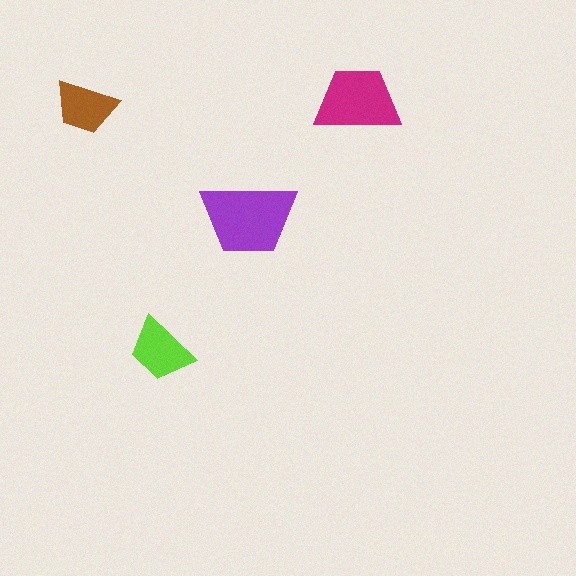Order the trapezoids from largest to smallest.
the purple one, the magenta one, the lime one, the brown one.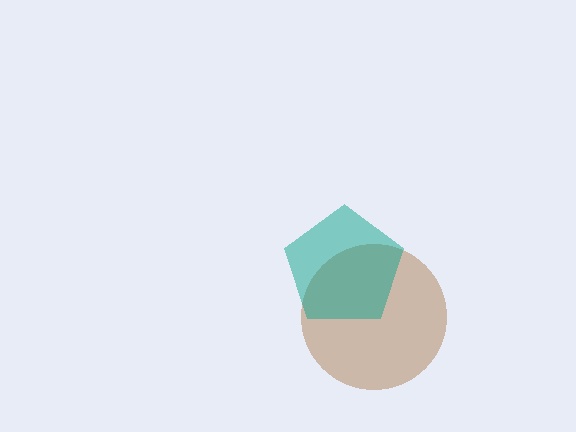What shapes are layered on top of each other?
The layered shapes are: a brown circle, a teal pentagon.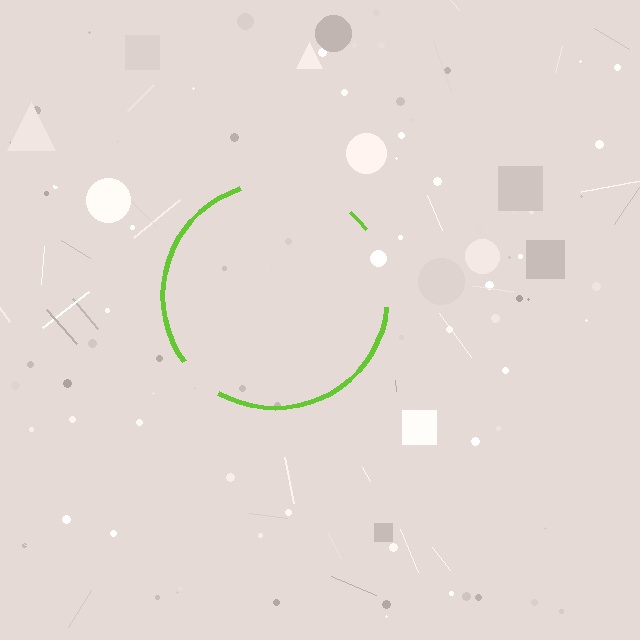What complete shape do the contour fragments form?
The contour fragments form a circle.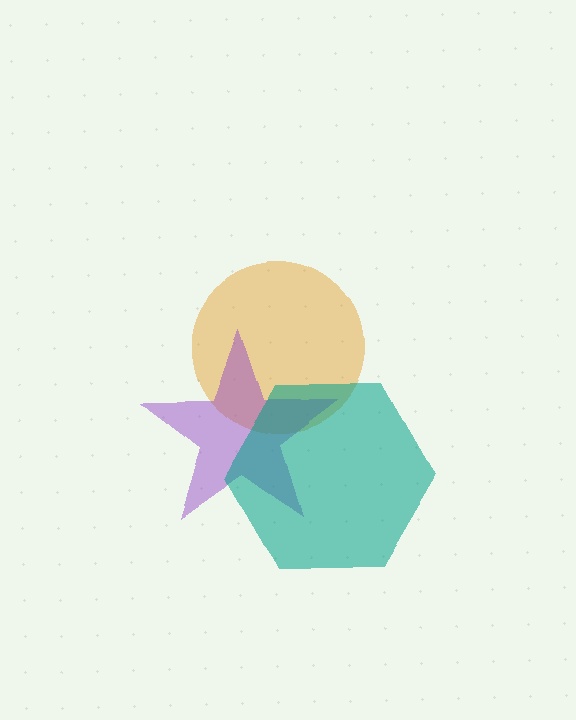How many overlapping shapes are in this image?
There are 3 overlapping shapes in the image.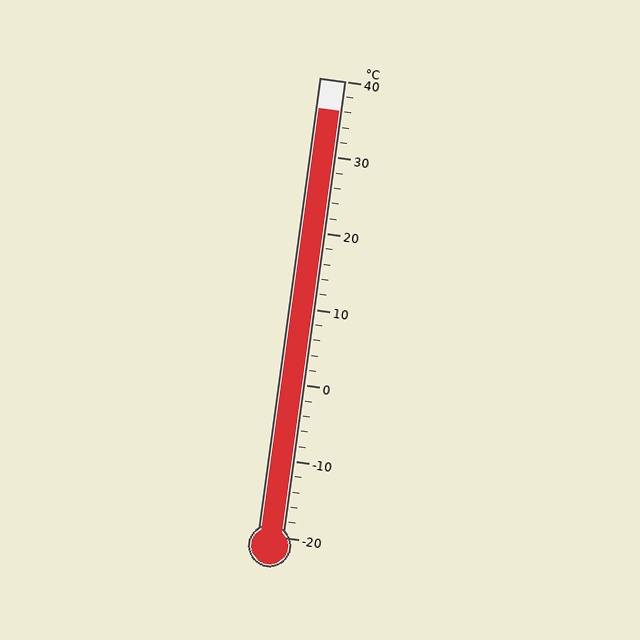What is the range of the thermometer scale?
The thermometer scale ranges from -20°C to 40°C.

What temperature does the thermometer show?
The thermometer shows approximately 36°C.